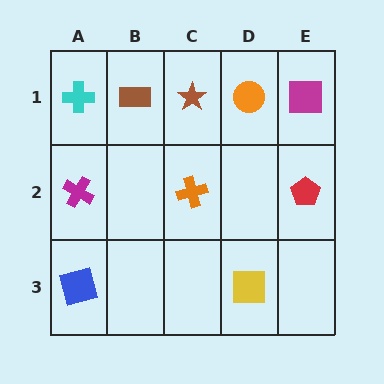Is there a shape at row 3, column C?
No, that cell is empty.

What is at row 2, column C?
An orange cross.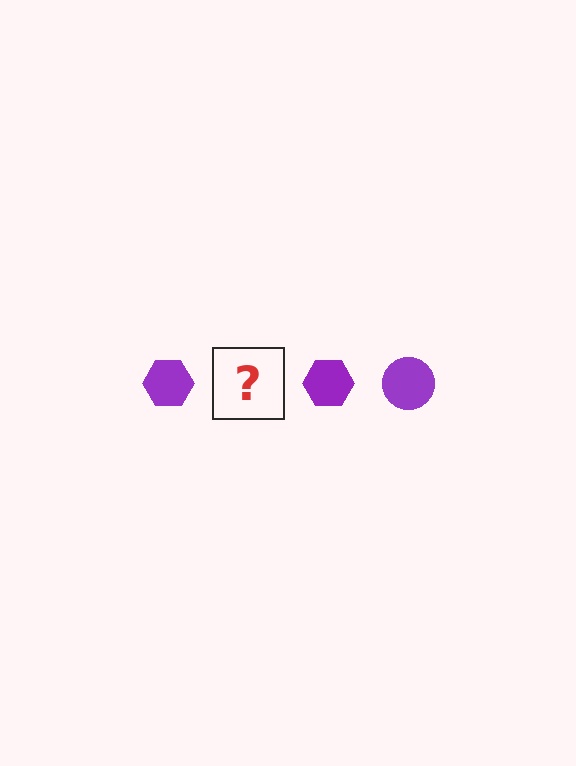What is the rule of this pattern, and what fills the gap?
The rule is that the pattern cycles through hexagon, circle shapes in purple. The gap should be filled with a purple circle.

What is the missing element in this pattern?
The missing element is a purple circle.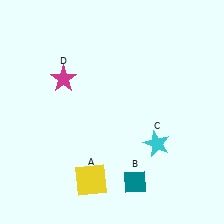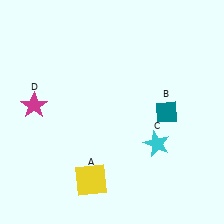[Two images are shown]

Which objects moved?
The objects that moved are: the teal diamond (B), the magenta star (D).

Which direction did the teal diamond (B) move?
The teal diamond (B) moved up.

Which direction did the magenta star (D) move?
The magenta star (D) moved left.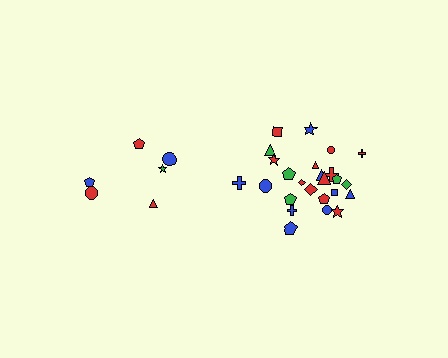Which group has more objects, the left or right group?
The right group.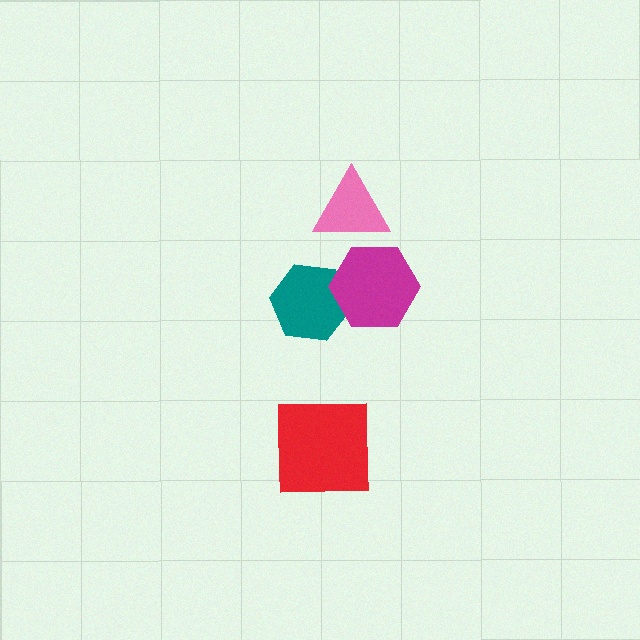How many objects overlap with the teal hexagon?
1 object overlaps with the teal hexagon.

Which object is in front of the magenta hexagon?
The pink triangle is in front of the magenta hexagon.